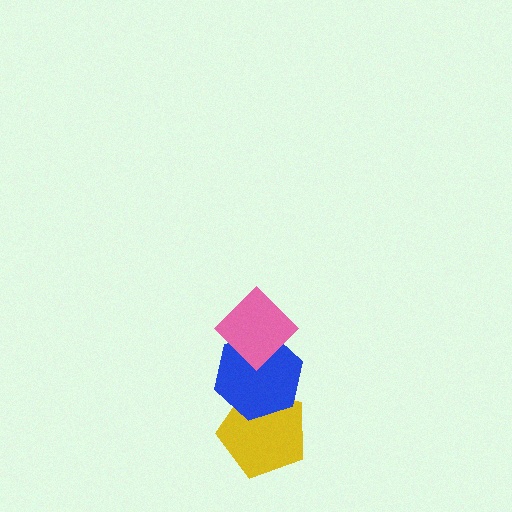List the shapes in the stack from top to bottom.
From top to bottom: the pink diamond, the blue hexagon, the yellow pentagon.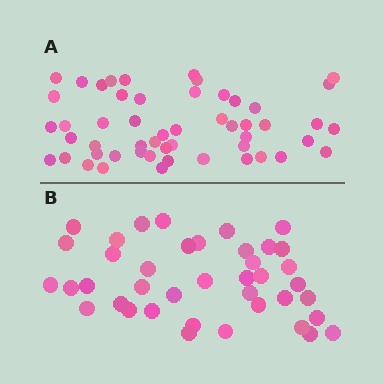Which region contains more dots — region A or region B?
Region A (the top region) has more dots.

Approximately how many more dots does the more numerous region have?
Region A has roughly 12 or so more dots than region B.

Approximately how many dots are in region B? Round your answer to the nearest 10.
About 40 dots.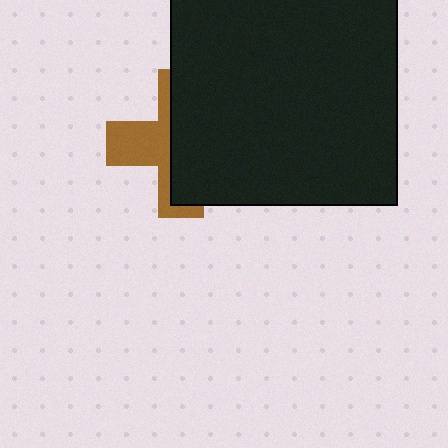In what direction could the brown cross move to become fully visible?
The brown cross could move left. That would shift it out from behind the black rectangle entirely.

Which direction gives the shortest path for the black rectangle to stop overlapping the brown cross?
Moving right gives the shortest separation.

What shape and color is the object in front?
The object in front is a black rectangle.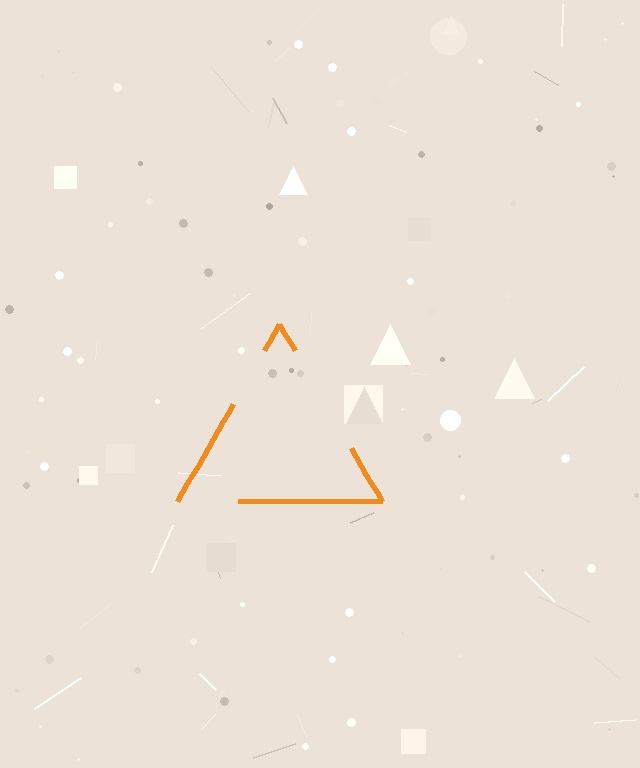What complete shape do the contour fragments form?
The contour fragments form a triangle.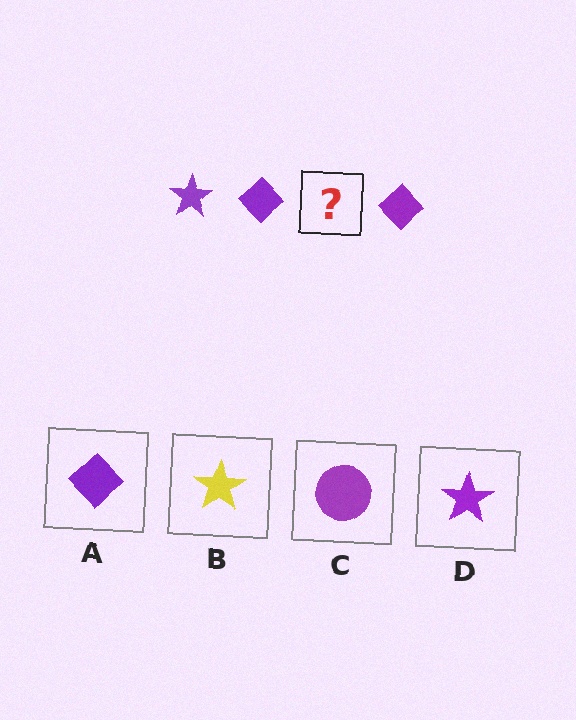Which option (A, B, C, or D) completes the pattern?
D.